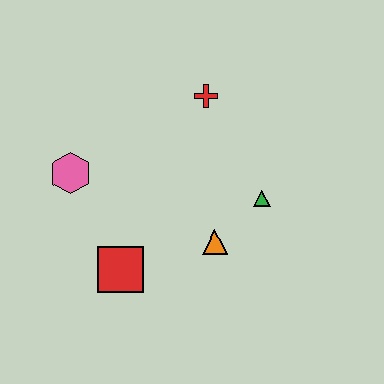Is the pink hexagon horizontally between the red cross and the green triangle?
No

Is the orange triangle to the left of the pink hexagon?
No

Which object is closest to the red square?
The orange triangle is closest to the red square.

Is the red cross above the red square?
Yes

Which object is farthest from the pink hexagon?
The green triangle is farthest from the pink hexagon.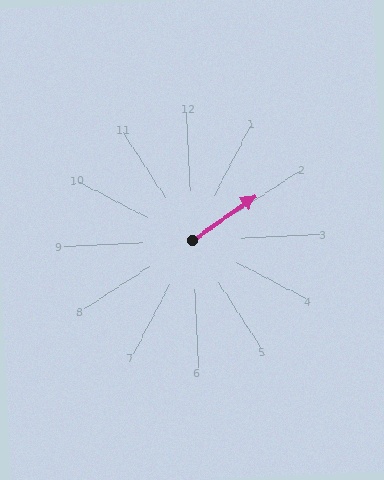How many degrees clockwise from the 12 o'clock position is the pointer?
Approximately 58 degrees.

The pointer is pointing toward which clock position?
Roughly 2 o'clock.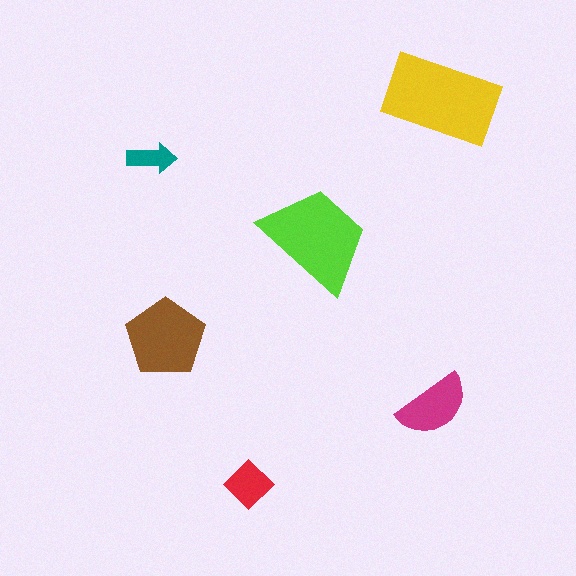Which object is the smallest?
The teal arrow.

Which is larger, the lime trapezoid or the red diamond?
The lime trapezoid.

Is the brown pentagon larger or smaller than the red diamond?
Larger.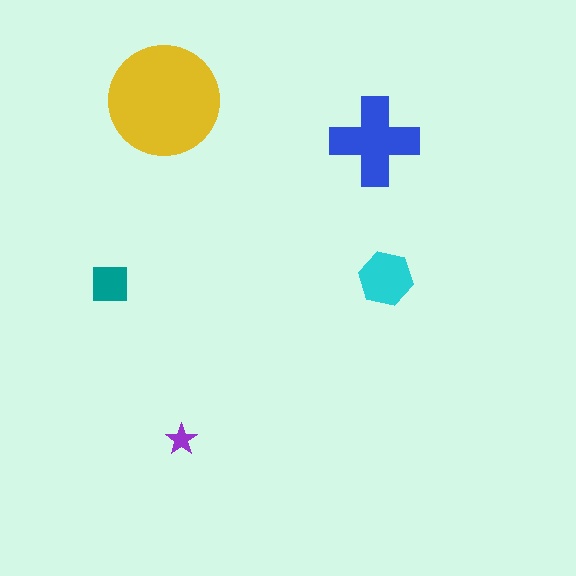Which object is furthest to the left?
The teal square is leftmost.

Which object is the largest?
The yellow circle.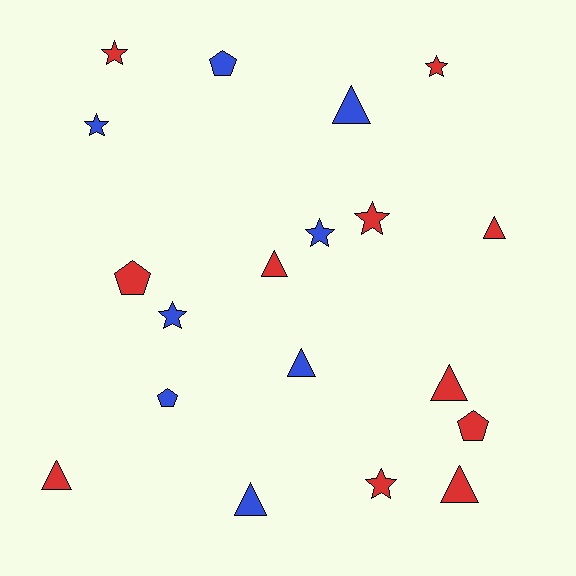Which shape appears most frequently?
Triangle, with 8 objects.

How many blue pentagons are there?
There are 2 blue pentagons.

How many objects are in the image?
There are 19 objects.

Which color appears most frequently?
Red, with 11 objects.